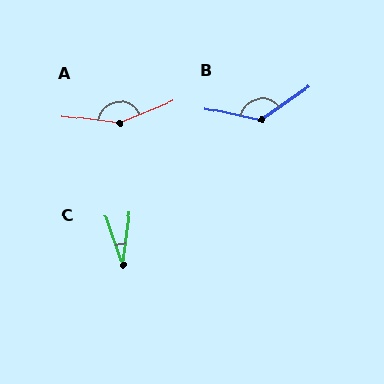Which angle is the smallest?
C, at approximately 27 degrees.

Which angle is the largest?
A, at approximately 150 degrees.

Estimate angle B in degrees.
Approximately 133 degrees.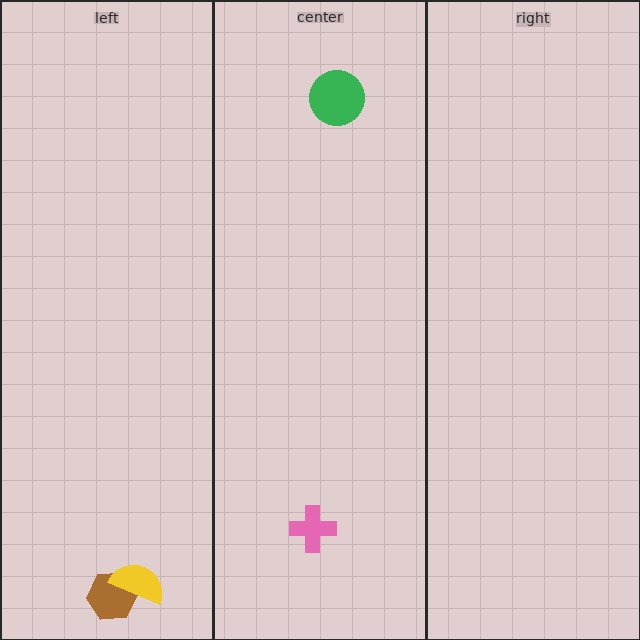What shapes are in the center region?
The pink cross, the green circle.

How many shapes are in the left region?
2.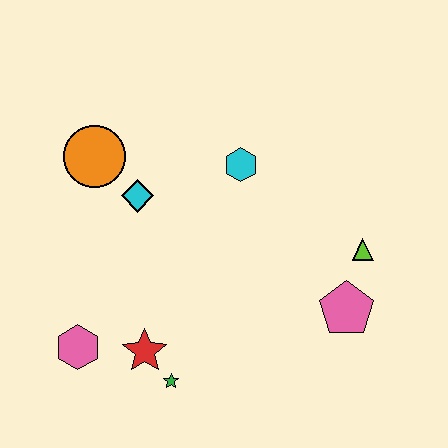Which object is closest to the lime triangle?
The pink pentagon is closest to the lime triangle.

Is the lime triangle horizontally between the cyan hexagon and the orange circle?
No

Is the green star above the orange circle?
No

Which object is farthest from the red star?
The lime triangle is farthest from the red star.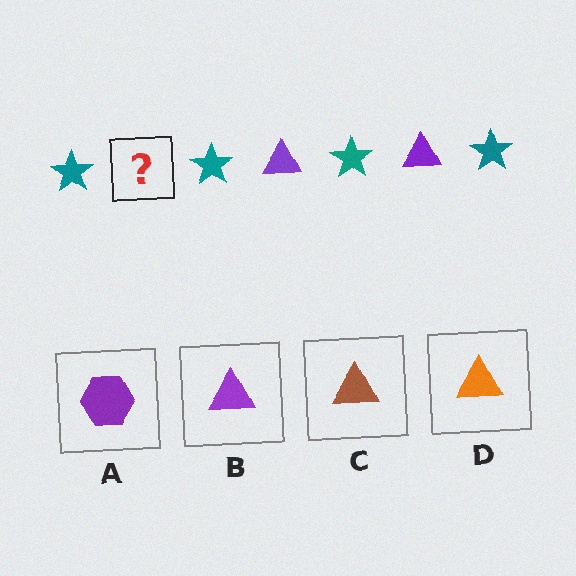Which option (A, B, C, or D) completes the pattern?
B.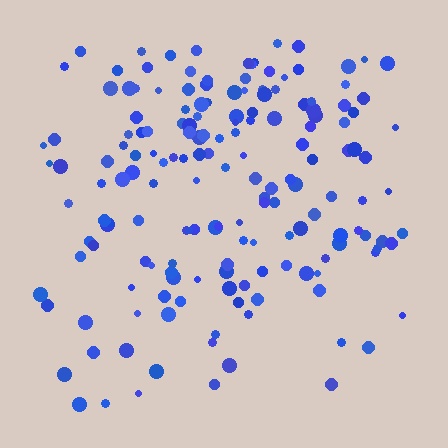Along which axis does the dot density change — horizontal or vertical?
Vertical.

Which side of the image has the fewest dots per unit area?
The bottom.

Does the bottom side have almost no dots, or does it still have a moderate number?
Still a moderate number, just noticeably fewer than the top.